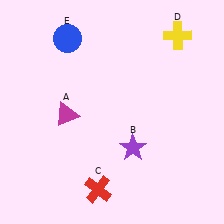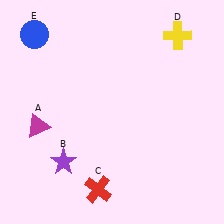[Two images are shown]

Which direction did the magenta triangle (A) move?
The magenta triangle (A) moved left.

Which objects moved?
The objects that moved are: the magenta triangle (A), the purple star (B), the blue circle (E).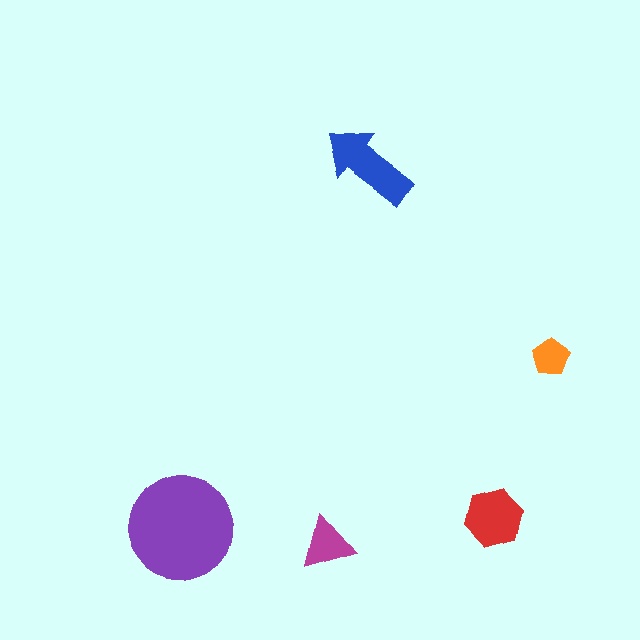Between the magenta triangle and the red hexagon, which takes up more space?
The red hexagon.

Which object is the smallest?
The orange pentagon.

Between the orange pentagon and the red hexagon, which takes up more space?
The red hexagon.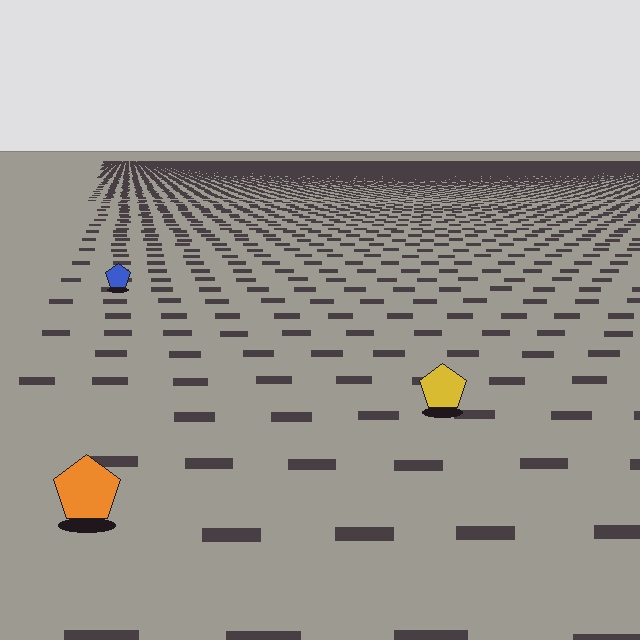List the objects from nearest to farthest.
From nearest to farthest: the orange pentagon, the yellow pentagon, the blue pentagon.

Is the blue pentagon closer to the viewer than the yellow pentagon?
No. The yellow pentagon is closer — you can tell from the texture gradient: the ground texture is coarser near it.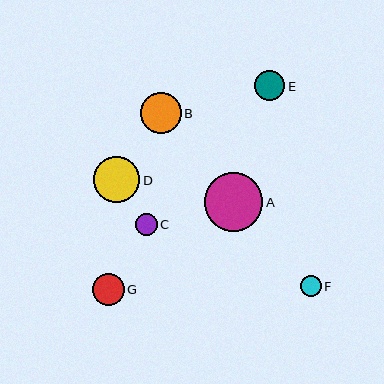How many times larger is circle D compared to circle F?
Circle D is approximately 2.2 times the size of circle F.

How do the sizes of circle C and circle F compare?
Circle C and circle F are approximately the same size.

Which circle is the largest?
Circle A is the largest with a size of approximately 59 pixels.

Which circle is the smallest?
Circle F is the smallest with a size of approximately 21 pixels.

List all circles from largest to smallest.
From largest to smallest: A, D, B, G, E, C, F.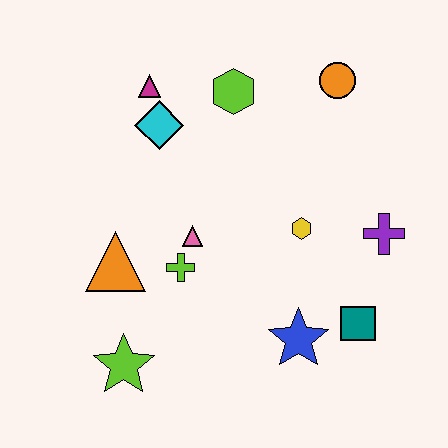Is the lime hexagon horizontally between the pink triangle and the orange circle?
Yes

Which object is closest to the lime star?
The orange triangle is closest to the lime star.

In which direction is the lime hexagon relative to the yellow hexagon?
The lime hexagon is above the yellow hexagon.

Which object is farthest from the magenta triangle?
The teal square is farthest from the magenta triangle.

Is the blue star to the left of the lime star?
No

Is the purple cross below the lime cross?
No